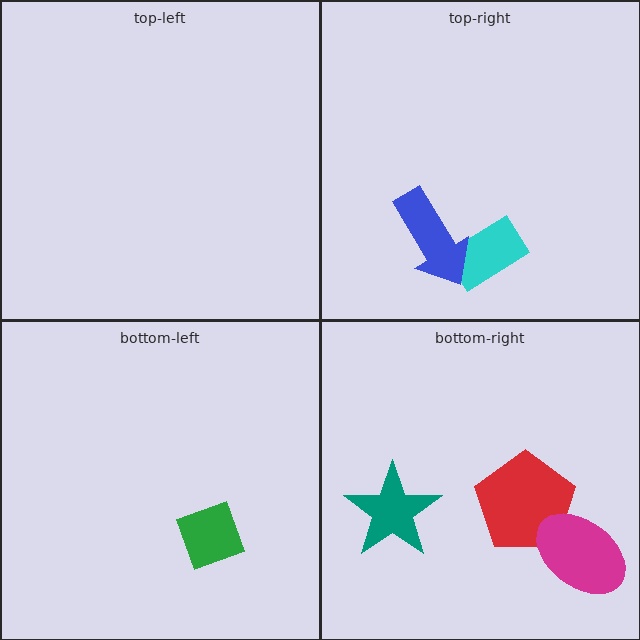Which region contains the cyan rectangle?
The top-right region.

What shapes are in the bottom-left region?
The green diamond.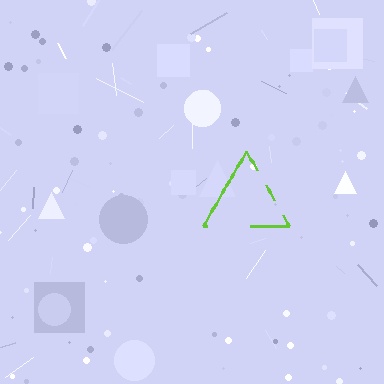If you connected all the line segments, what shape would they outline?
They would outline a triangle.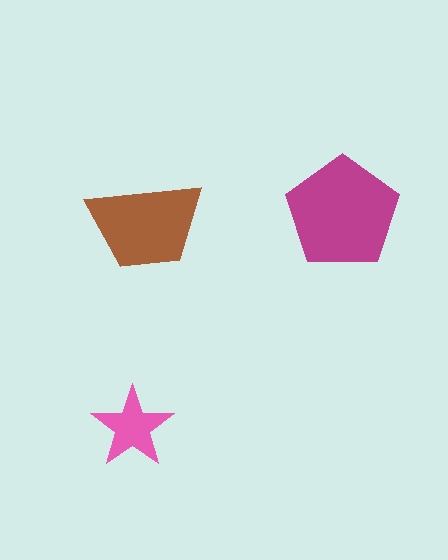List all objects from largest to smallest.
The magenta pentagon, the brown trapezoid, the pink star.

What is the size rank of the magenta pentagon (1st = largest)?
1st.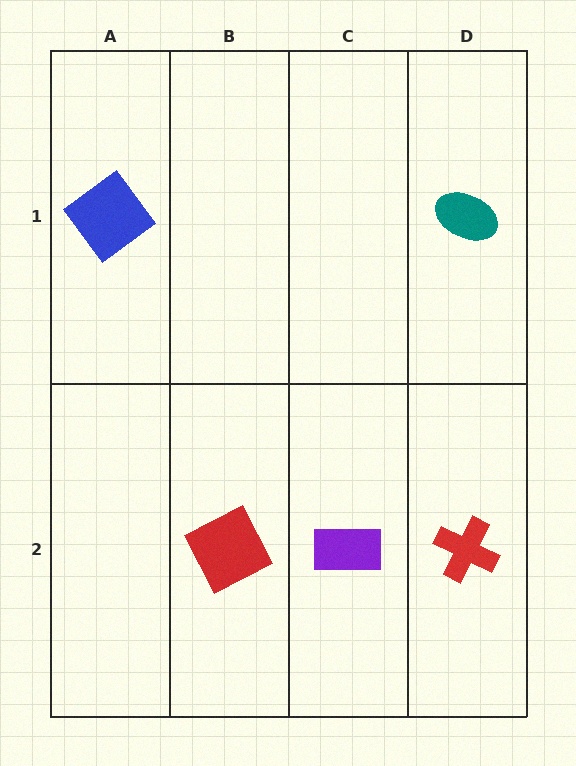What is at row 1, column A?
A blue diamond.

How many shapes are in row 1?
2 shapes.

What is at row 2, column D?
A red cross.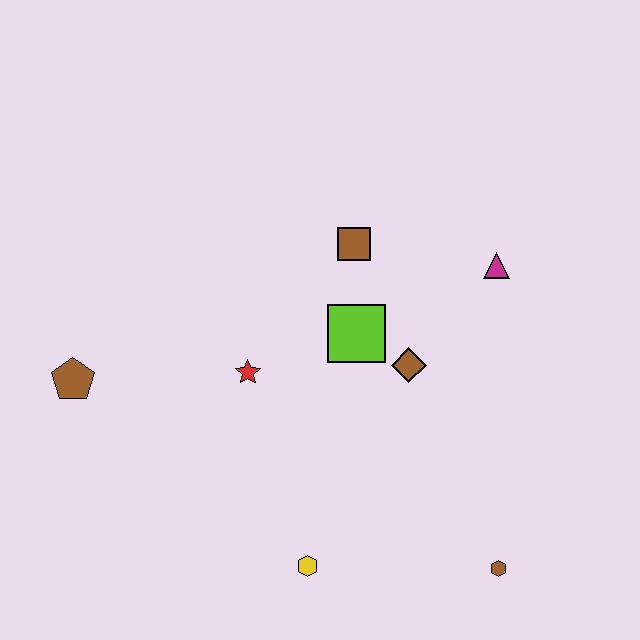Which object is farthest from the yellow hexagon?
The magenta triangle is farthest from the yellow hexagon.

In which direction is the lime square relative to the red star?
The lime square is to the right of the red star.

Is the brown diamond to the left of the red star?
No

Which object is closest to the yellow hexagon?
The brown hexagon is closest to the yellow hexagon.